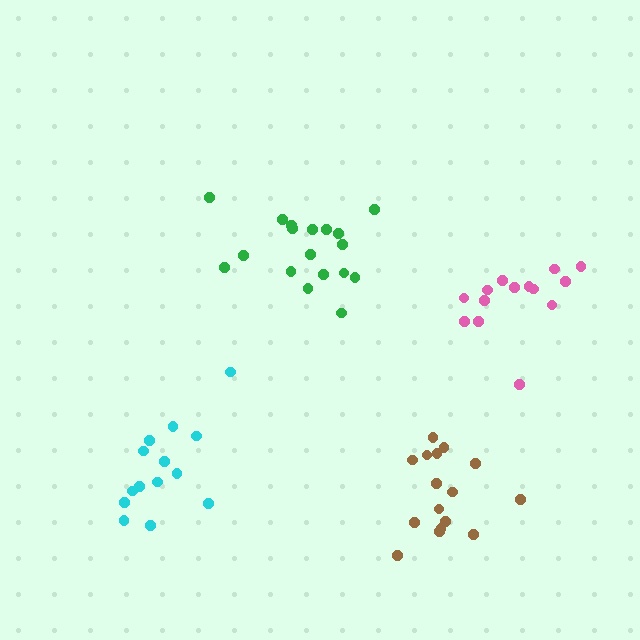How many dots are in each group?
Group 1: 18 dots, Group 2: 16 dots, Group 3: 14 dots, Group 4: 14 dots (62 total).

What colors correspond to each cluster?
The clusters are colored: green, brown, cyan, pink.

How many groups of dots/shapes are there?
There are 4 groups.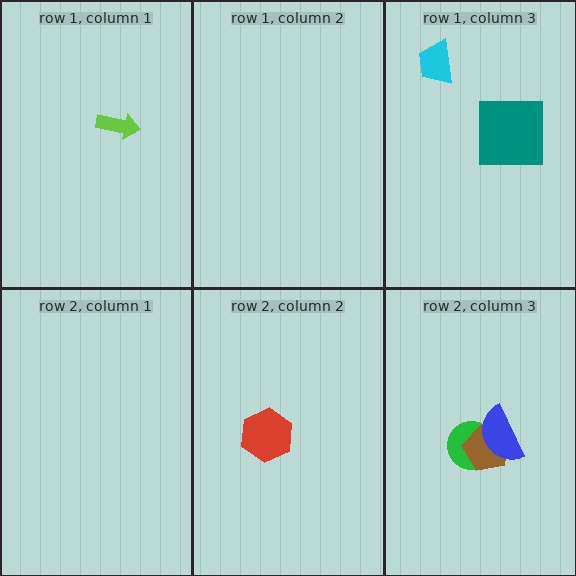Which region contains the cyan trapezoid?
The row 1, column 3 region.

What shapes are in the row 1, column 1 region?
The lime arrow.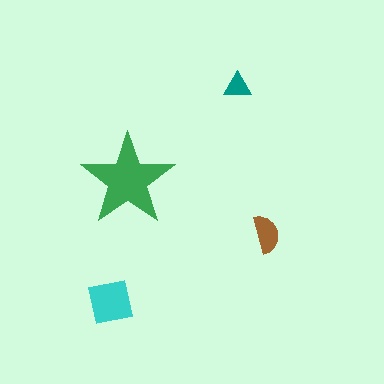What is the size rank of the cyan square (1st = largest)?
2nd.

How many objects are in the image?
There are 4 objects in the image.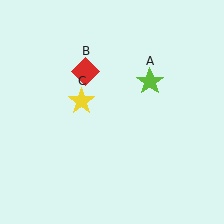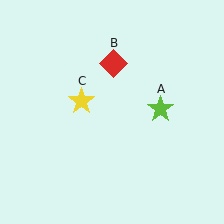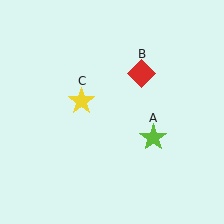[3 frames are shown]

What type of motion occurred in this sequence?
The lime star (object A), red diamond (object B) rotated clockwise around the center of the scene.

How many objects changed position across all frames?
2 objects changed position: lime star (object A), red diamond (object B).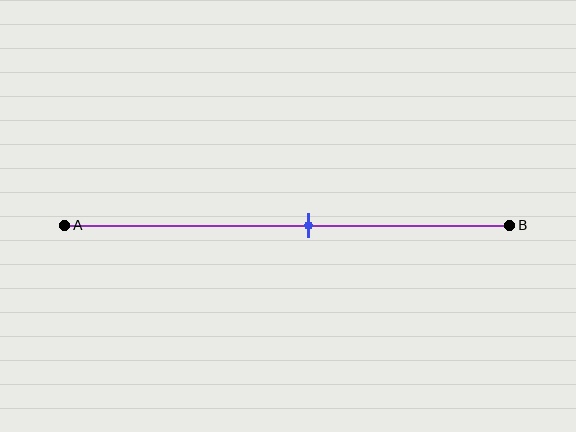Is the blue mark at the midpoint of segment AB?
No, the mark is at about 55% from A, not at the 50% midpoint.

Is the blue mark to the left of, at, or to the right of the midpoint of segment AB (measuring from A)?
The blue mark is to the right of the midpoint of segment AB.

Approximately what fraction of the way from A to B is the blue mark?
The blue mark is approximately 55% of the way from A to B.